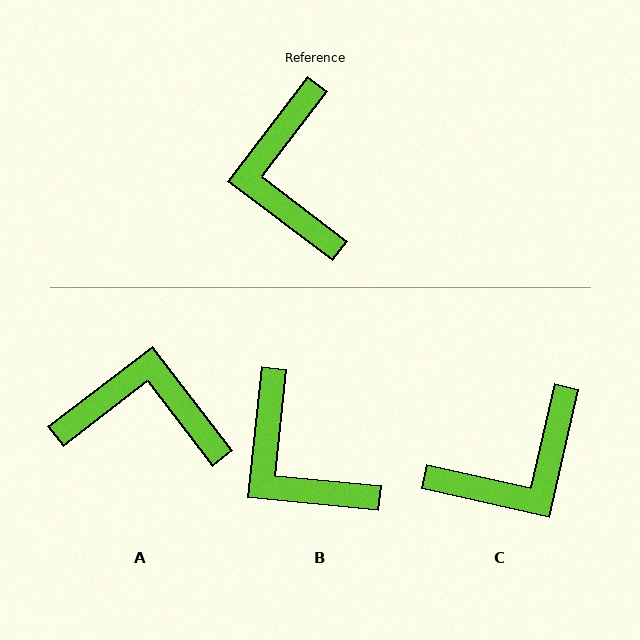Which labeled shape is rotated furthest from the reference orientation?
C, about 115 degrees away.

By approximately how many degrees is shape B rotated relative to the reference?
Approximately 32 degrees counter-clockwise.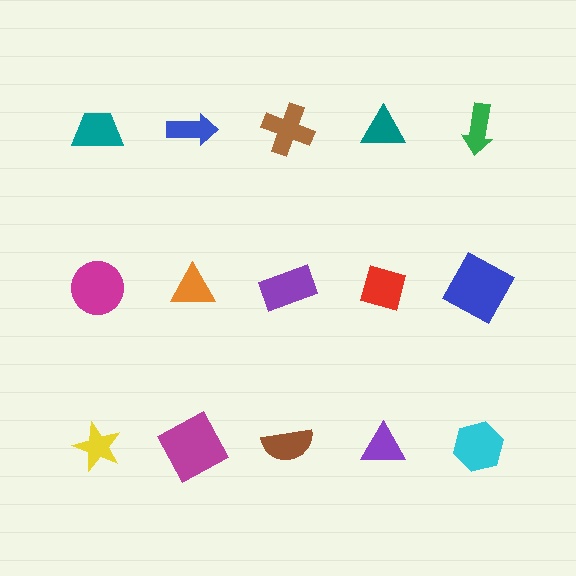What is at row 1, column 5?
A green arrow.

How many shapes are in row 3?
5 shapes.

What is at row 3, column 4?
A purple triangle.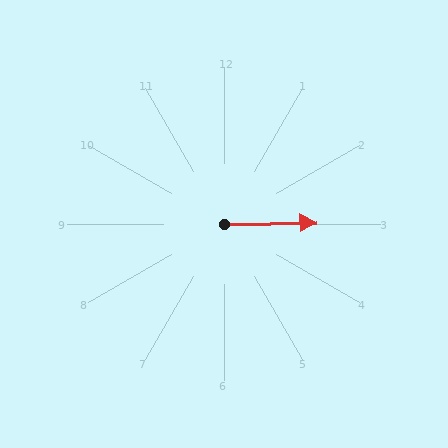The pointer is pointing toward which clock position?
Roughly 3 o'clock.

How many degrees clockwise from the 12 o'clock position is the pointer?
Approximately 89 degrees.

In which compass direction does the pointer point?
East.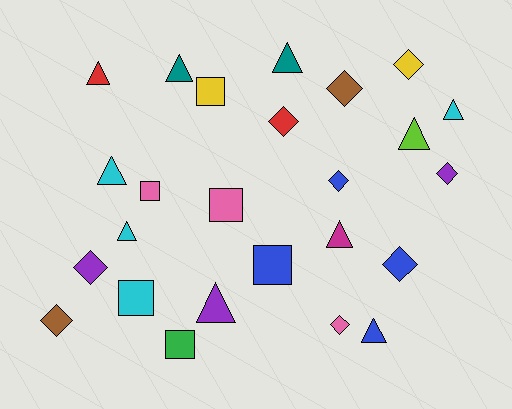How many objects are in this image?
There are 25 objects.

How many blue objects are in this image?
There are 4 blue objects.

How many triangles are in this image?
There are 10 triangles.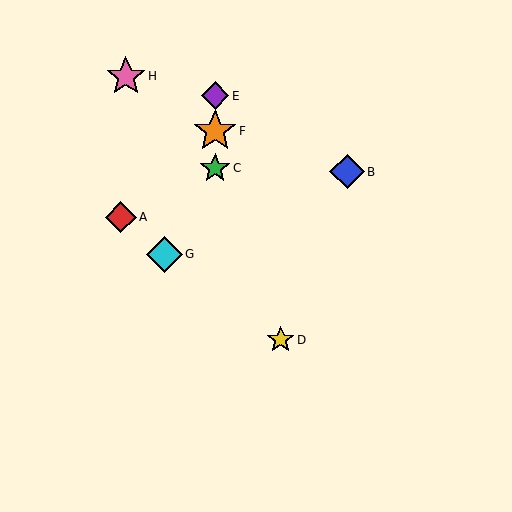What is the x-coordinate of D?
Object D is at x≈281.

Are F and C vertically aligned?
Yes, both are at x≈215.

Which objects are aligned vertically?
Objects C, E, F are aligned vertically.